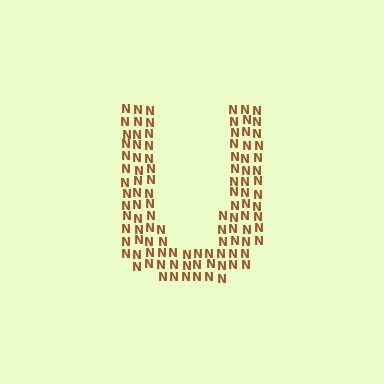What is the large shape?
The large shape is the letter U.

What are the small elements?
The small elements are letter N's.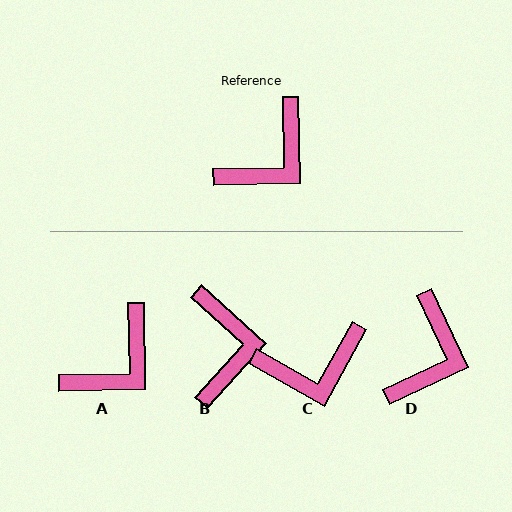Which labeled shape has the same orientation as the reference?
A.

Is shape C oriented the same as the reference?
No, it is off by about 30 degrees.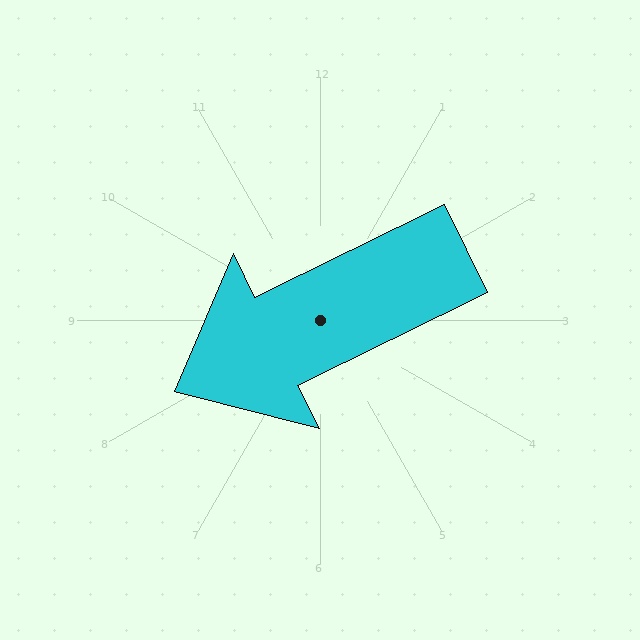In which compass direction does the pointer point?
Southwest.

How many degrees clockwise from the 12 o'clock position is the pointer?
Approximately 244 degrees.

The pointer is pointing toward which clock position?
Roughly 8 o'clock.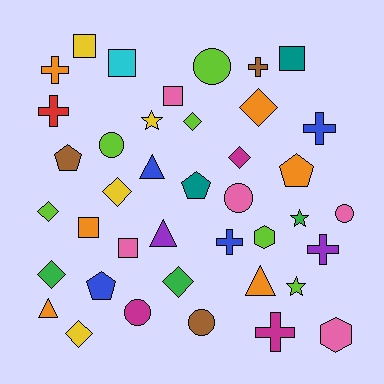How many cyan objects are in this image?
There is 1 cyan object.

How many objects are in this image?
There are 40 objects.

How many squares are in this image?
There are 6 squares.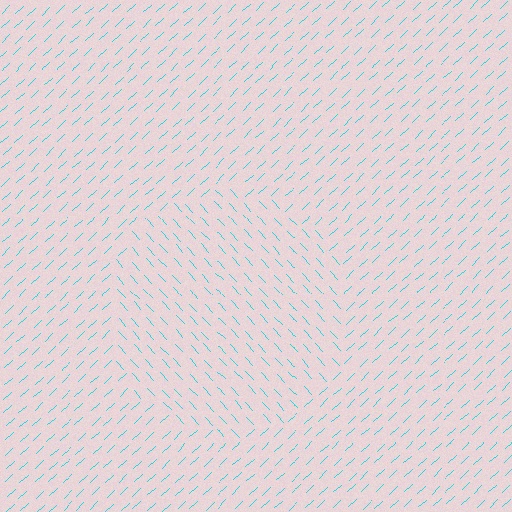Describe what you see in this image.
The image is filled with small cyan line segments. A circle region in the image has lines oriented differently from the surrounding lines, creating a visible texture boundary.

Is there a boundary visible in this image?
Yes, there is a texture boundary formed by a change in line orientation.